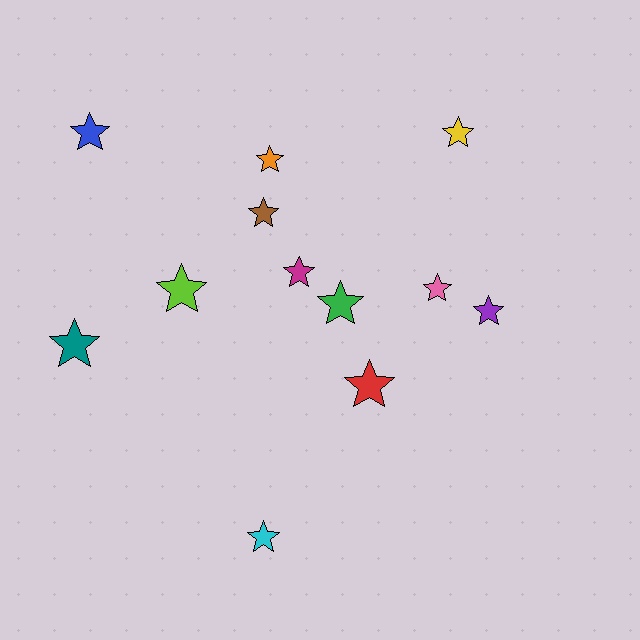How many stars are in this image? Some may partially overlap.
There are 12 stars.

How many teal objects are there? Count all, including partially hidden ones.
There is 1 teal object.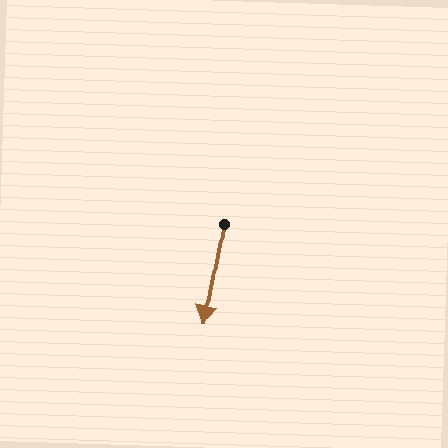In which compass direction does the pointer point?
South.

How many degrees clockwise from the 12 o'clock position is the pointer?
Approximately 190 degrees.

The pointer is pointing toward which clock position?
Roughly 6 o'clock.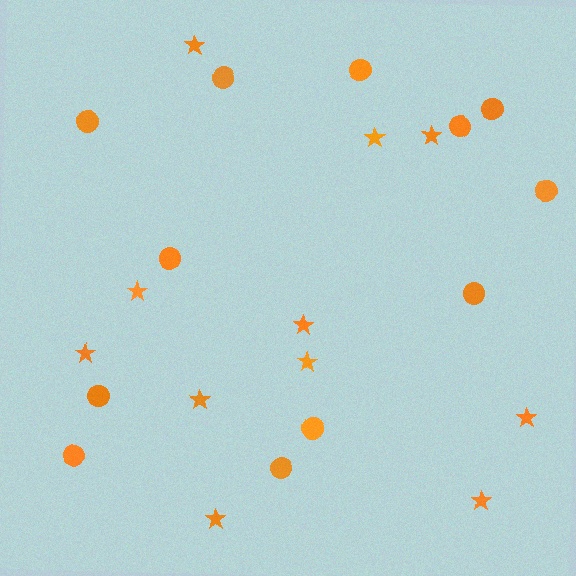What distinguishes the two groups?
There are 2 groups: one group of stars (11) and one group of circles (12).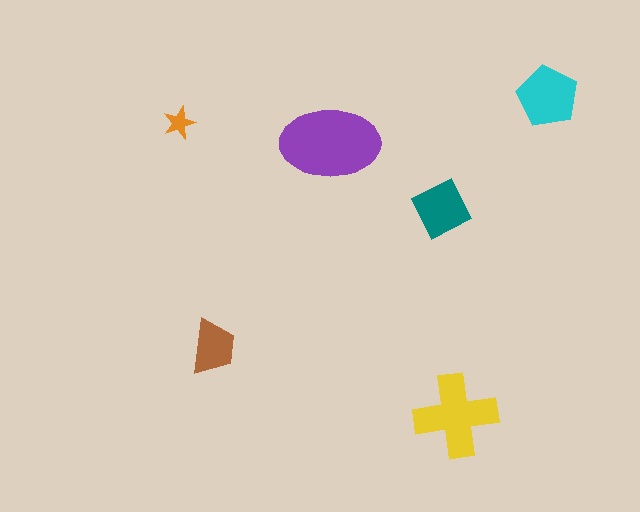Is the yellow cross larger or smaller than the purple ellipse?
Smaller.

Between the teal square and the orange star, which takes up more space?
The teal square.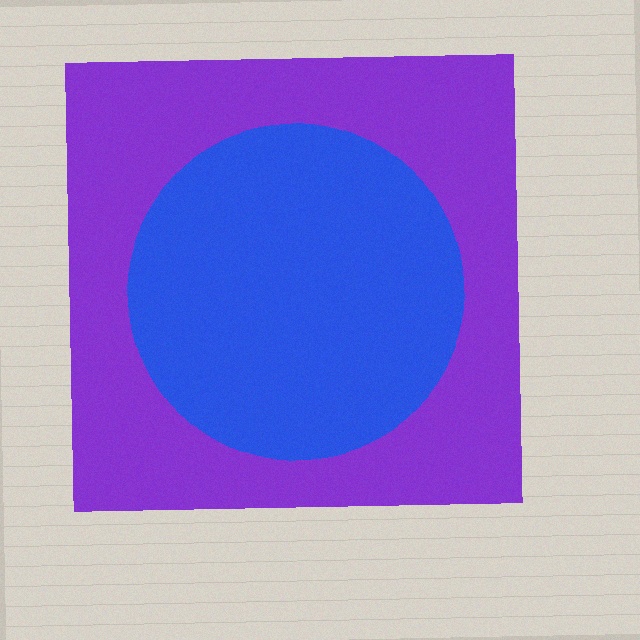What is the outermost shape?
The purple square.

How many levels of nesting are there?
2.